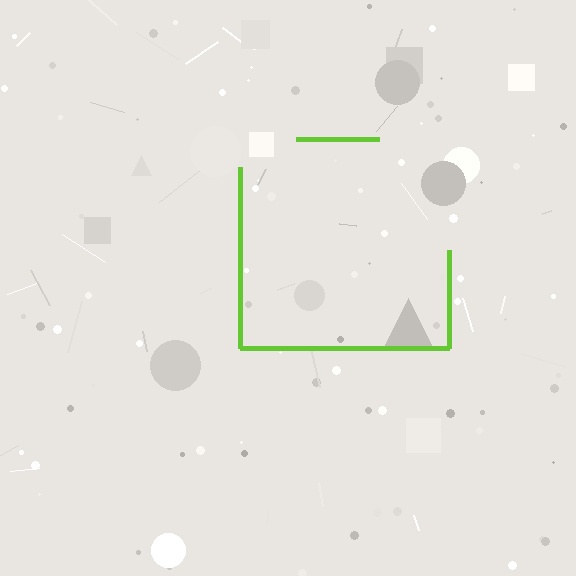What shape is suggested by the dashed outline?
The dashed outline suggests a square.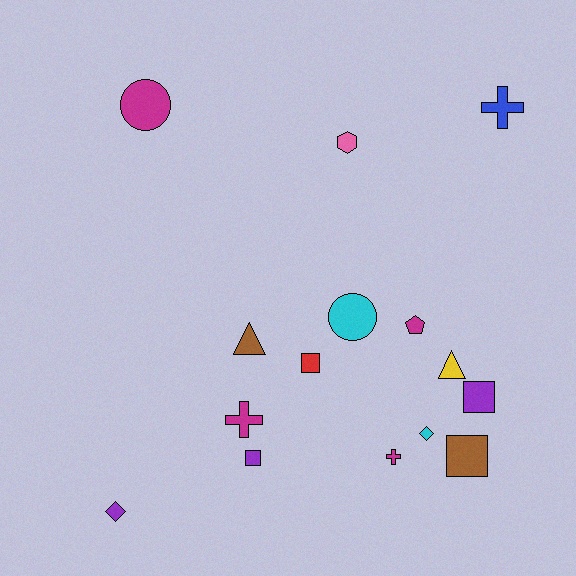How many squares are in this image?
There are 4 squares.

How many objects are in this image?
There are 15 objects.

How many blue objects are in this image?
There is 1 blue object.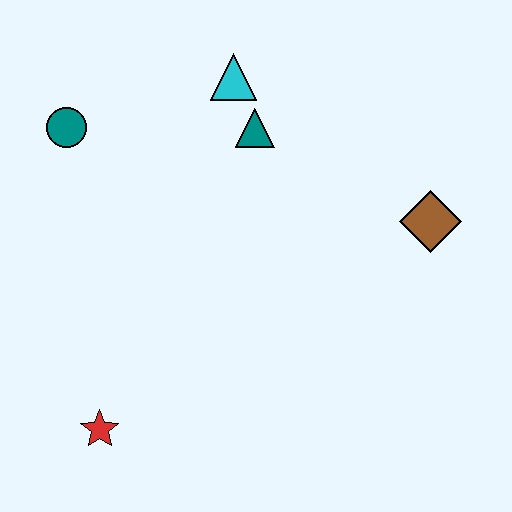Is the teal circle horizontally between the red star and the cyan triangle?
No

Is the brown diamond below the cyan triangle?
Yes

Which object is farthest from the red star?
The brown diamond is farthest from the red star.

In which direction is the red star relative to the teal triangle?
The red star is below the teal triangle.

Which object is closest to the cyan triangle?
The teal triangle is closest to the cyan triangle.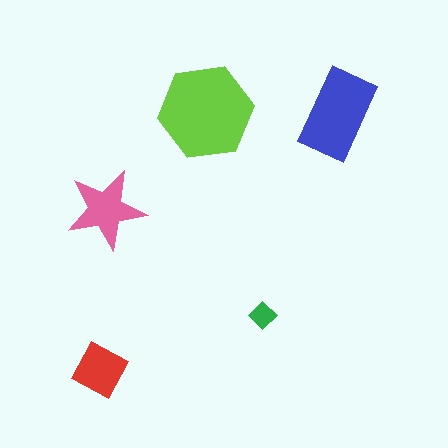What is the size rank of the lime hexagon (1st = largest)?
1st.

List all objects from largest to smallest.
The lime hexagon, the blue rectangle, the pink star, the red square, the green diamond.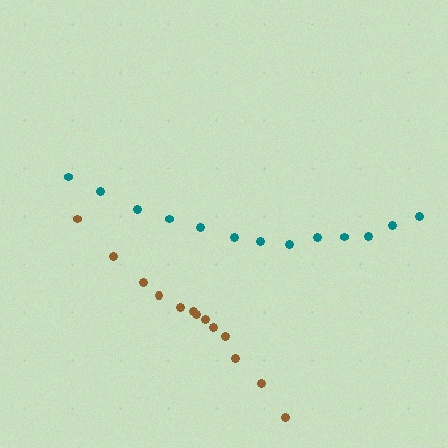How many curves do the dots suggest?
There are 2 distinct paths.